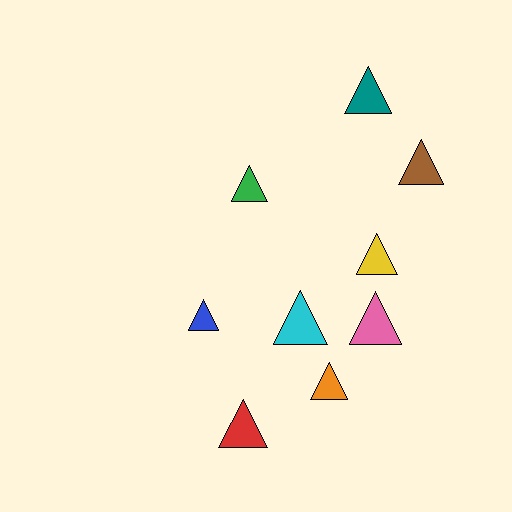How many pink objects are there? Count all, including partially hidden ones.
There is 1 pink object.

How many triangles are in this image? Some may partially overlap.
There are 9 triangles.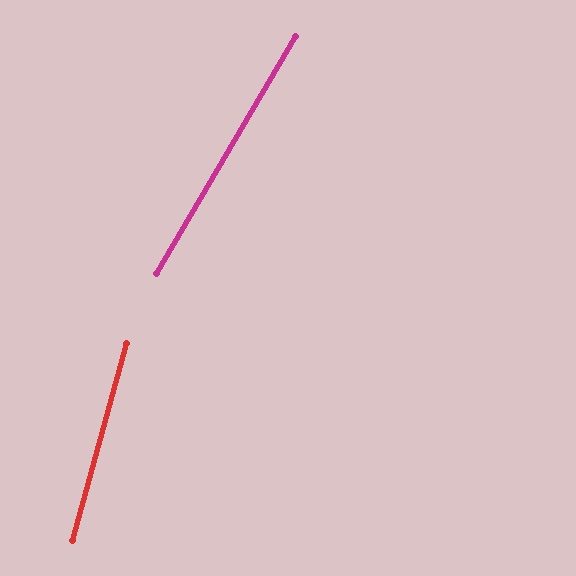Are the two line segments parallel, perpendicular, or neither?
Neither parallel nor perpendicular — they differ by about 15°.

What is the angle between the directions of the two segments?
Approximately 15 degrees.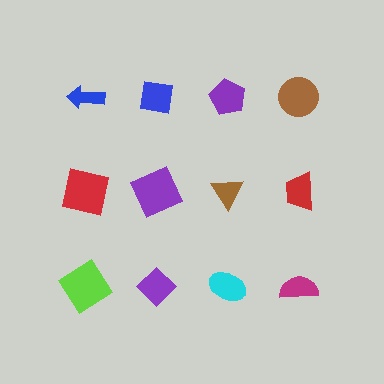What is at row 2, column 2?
A purple square.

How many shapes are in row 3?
4 shapes.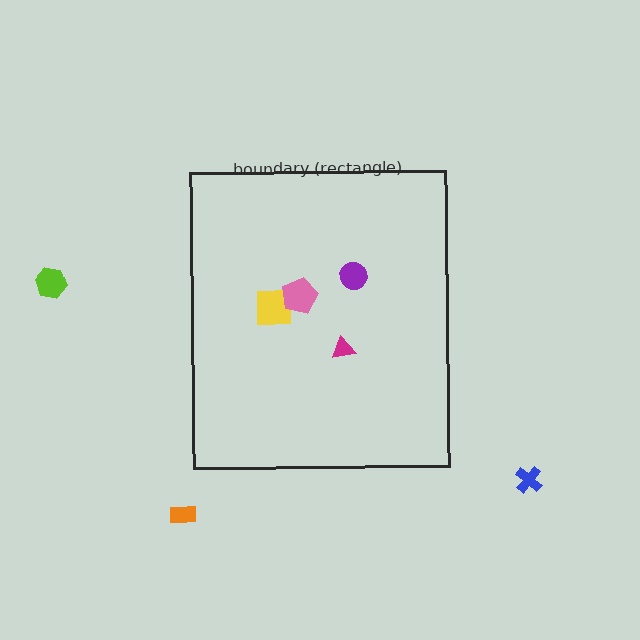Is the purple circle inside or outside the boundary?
Inside.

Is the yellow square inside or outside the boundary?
Inside.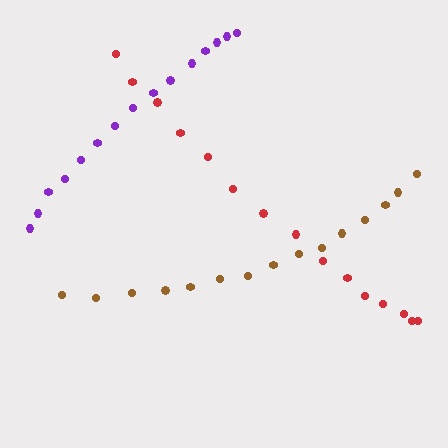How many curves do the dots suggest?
There are 3 distinct paths.